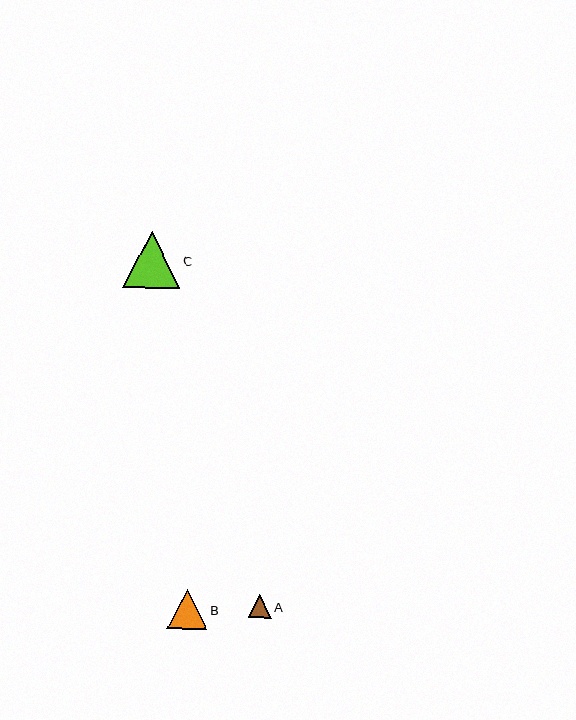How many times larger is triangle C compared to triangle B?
Triangle C is approximately 1.4 times the size of triangle B.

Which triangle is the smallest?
Triangle A is the smallest with a size of approximately 23 pixels.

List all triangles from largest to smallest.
From largest to smallest: C, B, A.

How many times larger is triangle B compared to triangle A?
Triangle B is approximately 1.7 times the size of triangle A.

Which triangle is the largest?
Triangle C is the largest with a size of approximately 57 pixels.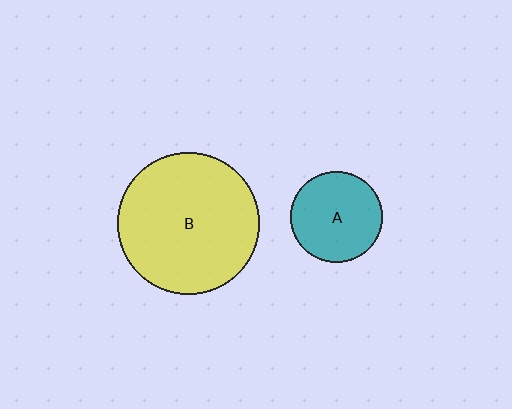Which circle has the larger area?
Circle B (yellow).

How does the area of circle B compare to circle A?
Approximately 2.4 times.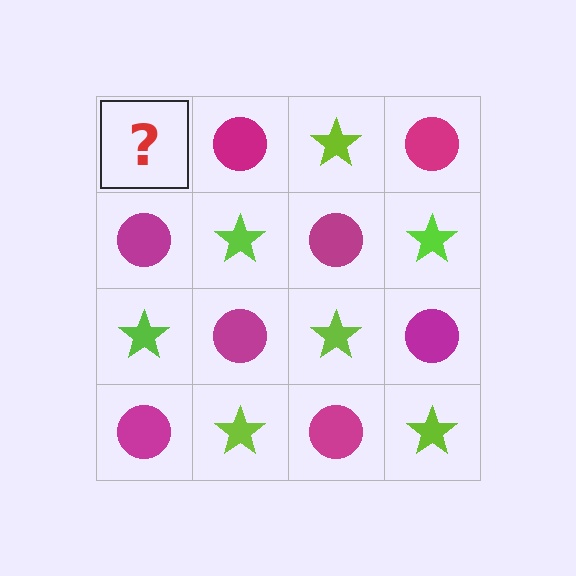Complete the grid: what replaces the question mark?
The question mark should be replaced with a lime star.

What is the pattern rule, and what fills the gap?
The rule is that it alternates lime star and magenta circle in a checkerboard pattern. The gap should be filled with a lime star.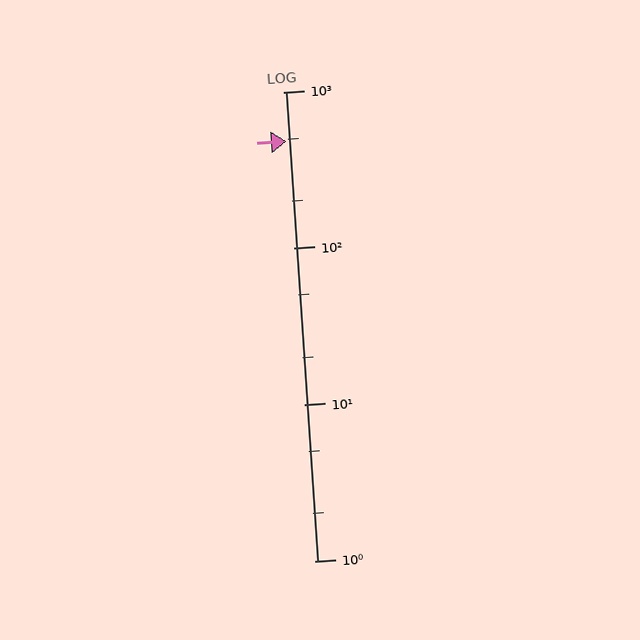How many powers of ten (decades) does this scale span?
The scale spans 3 decades, from 1 to 1000.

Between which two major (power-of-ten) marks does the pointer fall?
The pointer is between 100 and 1000.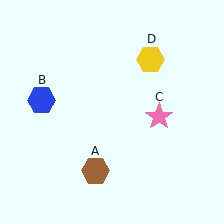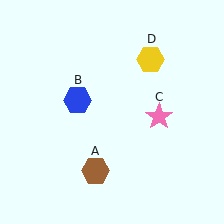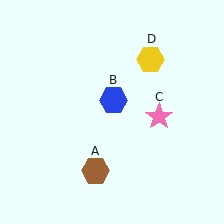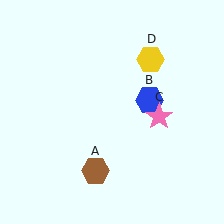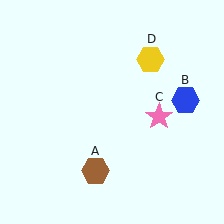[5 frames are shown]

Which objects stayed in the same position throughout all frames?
Brown hexagon (object A) and pink star (object C) and yellow hexagon (object D) remained stationary.